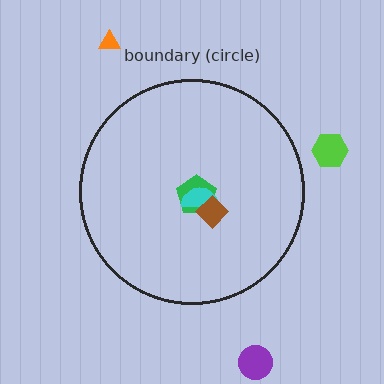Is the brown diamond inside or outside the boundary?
Inside.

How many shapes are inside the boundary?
3 inside, 3 outside.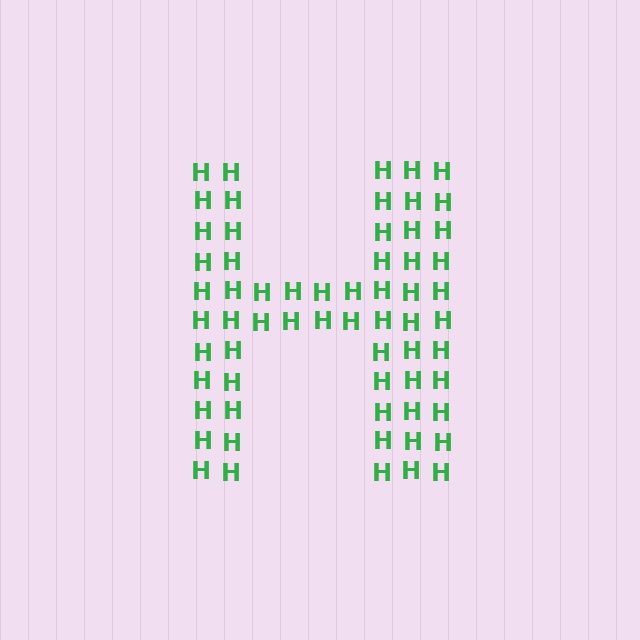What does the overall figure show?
The overall figure shows the letter H.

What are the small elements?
The small elements are letter H's.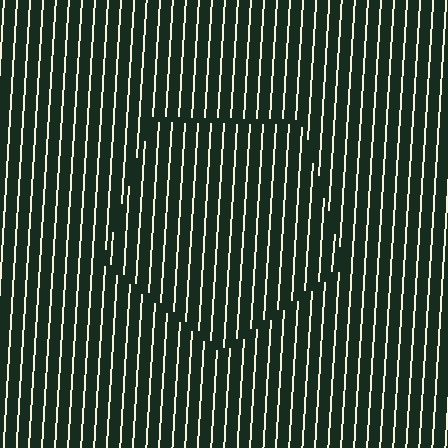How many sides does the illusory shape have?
5 sides — the line-ends trace a pentagon.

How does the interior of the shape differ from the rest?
The interior of the shape contains the same grating, shifted by half a period — the contour is defined by the phase discontinuity where line-ends from the inner and outer gratings abut.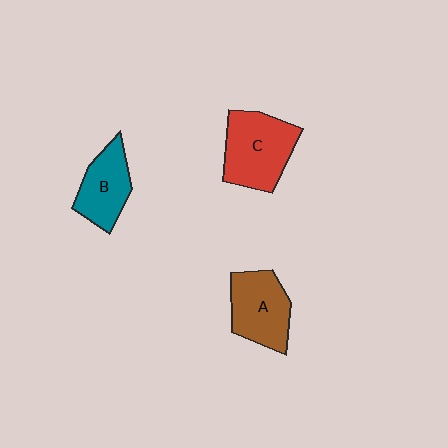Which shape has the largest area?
Shape C (red).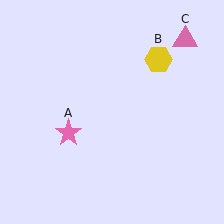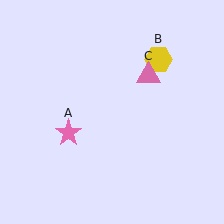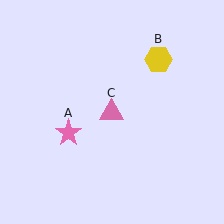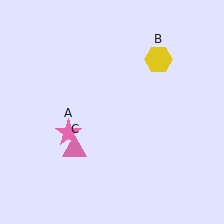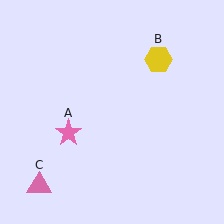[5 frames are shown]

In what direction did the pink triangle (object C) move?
The pink triangle (object C) moved down and to the left.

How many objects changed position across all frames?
1 object changed position: pink triangle (object C).